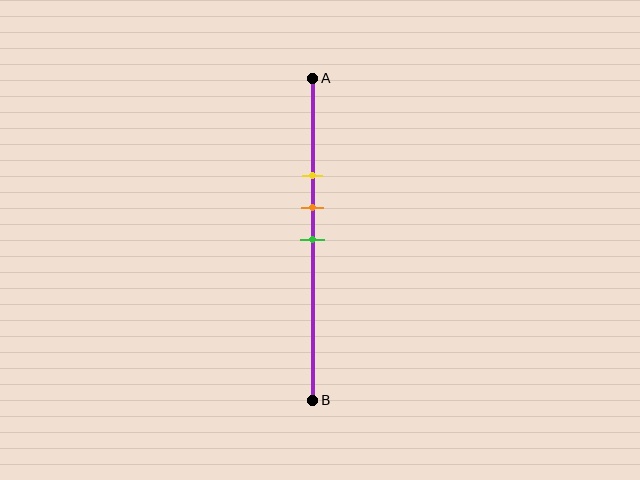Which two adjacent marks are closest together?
The orange and green marks are the closest adjacent pair.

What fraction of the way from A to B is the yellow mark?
The yellow mark is approximately 30% (0.3) of the way from A to B.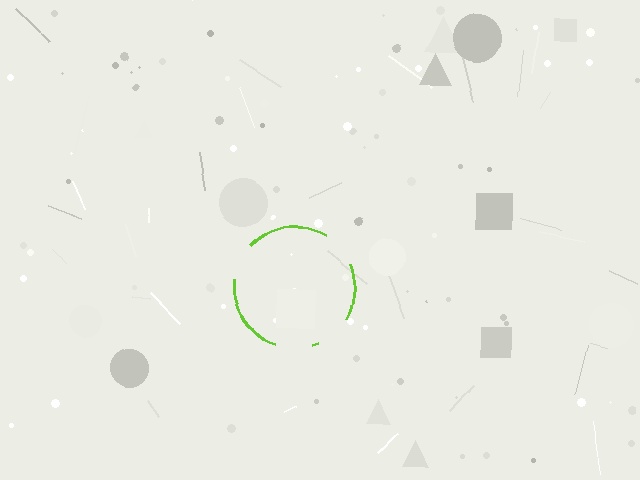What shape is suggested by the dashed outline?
The dashed outline suggests a circle.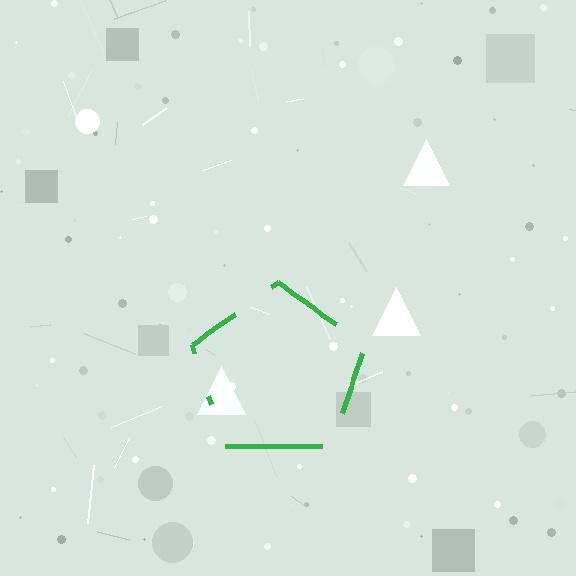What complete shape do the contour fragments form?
The contour fragments form a pentagon.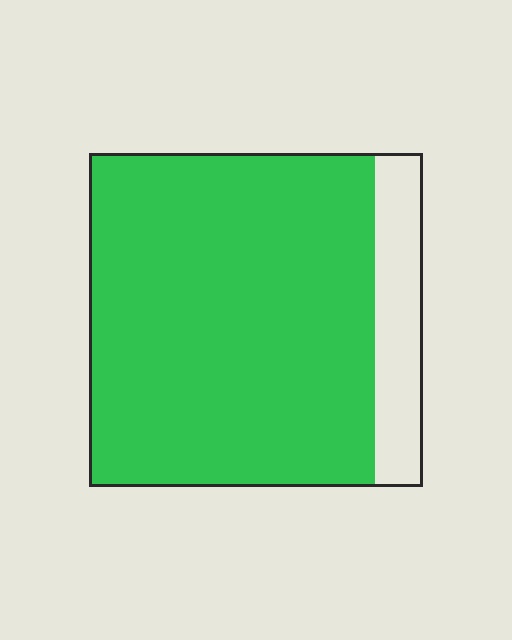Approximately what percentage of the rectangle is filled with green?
Approximately 85%.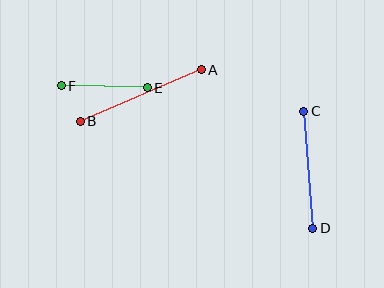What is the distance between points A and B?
The distance is approximately 131 pixels.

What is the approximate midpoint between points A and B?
The midpoint is at approximately (141, 95) pixels.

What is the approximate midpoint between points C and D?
The midpoint is at approximately (308, 170) pixels.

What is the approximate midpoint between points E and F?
The midpoint is at approximately (104, 87) pixels.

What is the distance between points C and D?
The distance is approximately 117 pixels.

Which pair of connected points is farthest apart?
Points A and B are farthest apart.